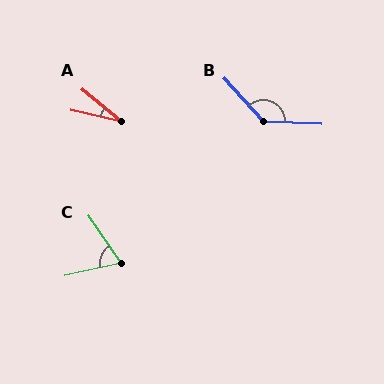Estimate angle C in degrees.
Approximately 68 degrees.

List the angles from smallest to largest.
A (26°), C (68°), B (134°).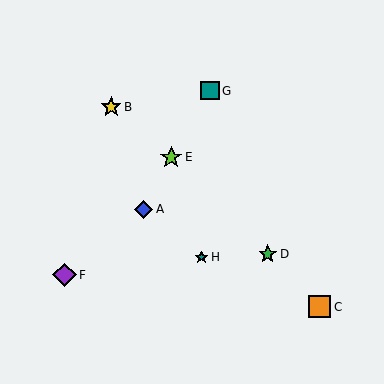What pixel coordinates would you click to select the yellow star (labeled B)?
Click at (111, 107) to select the yellow star B.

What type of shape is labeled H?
Shape H is a teal star.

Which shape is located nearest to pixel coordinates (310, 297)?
The orange square (labeled C) at (319, 307) is nearest to that location.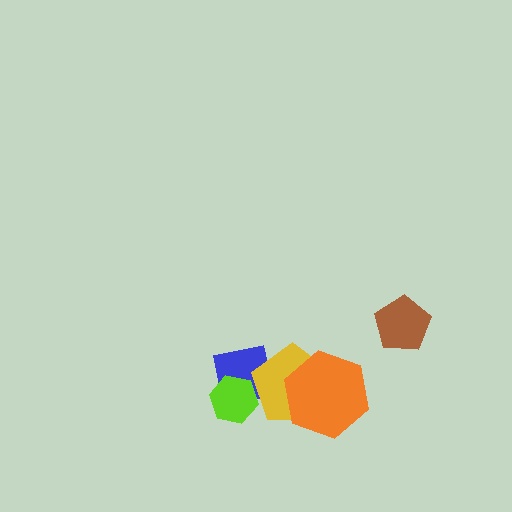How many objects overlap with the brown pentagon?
0 objects overlap with the brown pentagon.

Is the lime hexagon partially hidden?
Yes, it is partially covered by another shape.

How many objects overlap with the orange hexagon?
1 object overlaps with the orange hexagon.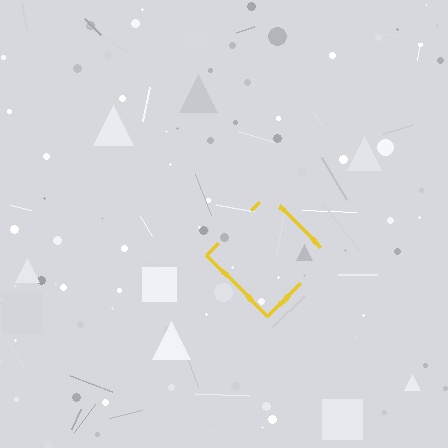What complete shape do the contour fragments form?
The contour fragments form a diamond.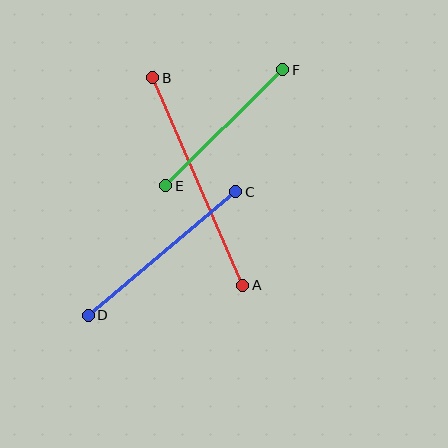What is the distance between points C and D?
The distance is approximately 192 pixels.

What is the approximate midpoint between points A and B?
The midpoint is at approximately (198, 182) pixels.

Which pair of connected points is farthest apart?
Points A and B are farthest apart.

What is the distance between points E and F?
The distance is approximately 165 pixels.